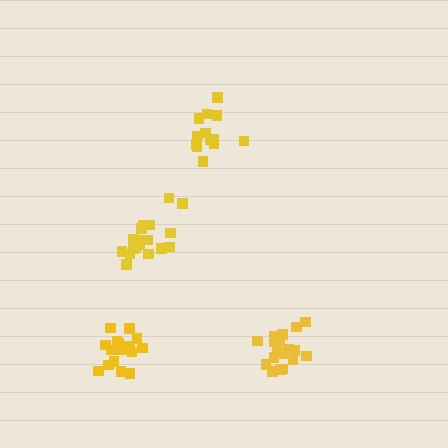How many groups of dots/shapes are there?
There are 4 groups.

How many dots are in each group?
Group 1: 18 dots, Group 2: 18 dots, Group 3: 14 dots, Group 4: 17 dots (67 total).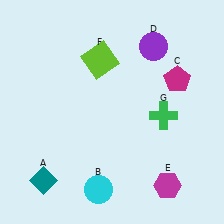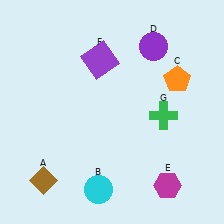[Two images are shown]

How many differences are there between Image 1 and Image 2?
There are 3 differences between the two images.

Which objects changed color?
A changed from teal to brown. C changed from magenta to orange. F changed from lime to purple.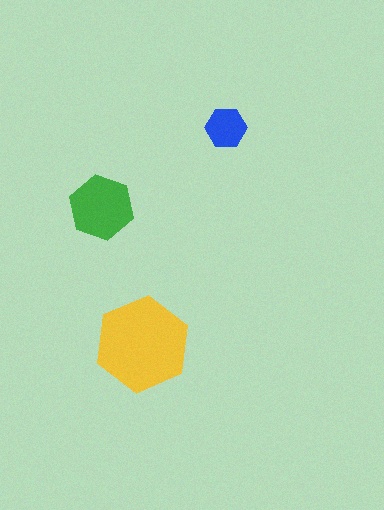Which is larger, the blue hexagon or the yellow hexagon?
The yellow one.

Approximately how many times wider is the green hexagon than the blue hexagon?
About 1.5 times wider.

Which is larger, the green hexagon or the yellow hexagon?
The yellow one.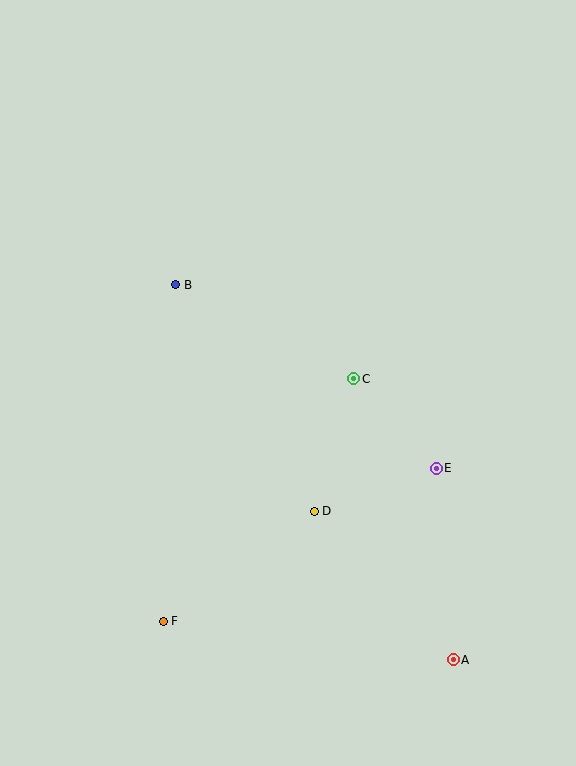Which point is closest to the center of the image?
Point C at (354, 379) is closest to the center.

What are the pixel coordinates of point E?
Point E is at (436, 468).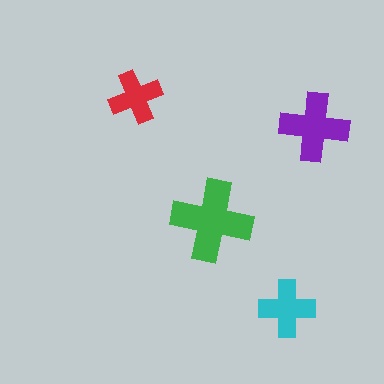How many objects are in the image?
There are 4 objects in the image.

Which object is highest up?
The red cross is topmost.